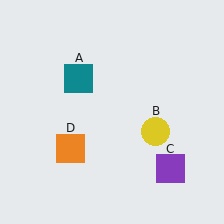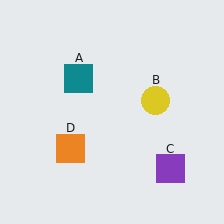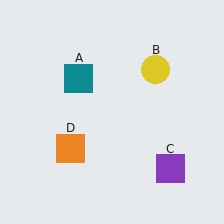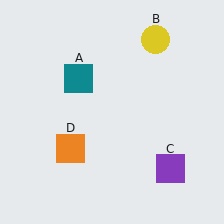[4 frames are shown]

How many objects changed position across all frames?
1 object changed position: yellow circle (object B).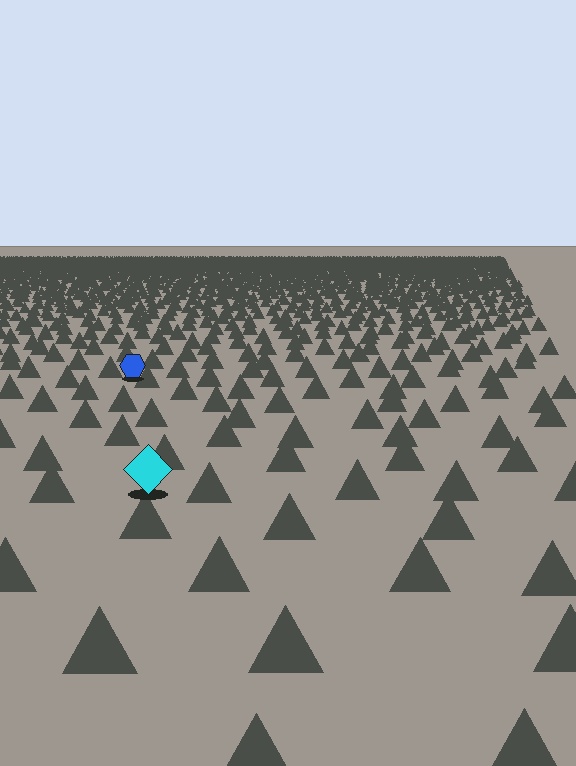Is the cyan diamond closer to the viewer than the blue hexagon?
Yes. The cyan diamond is closer — you can tell from the texture gradient: the ground texture is coarser near it.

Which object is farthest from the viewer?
The blue hexagon is farthest from the viewer. It appears smaller and the ground texture around it is denser.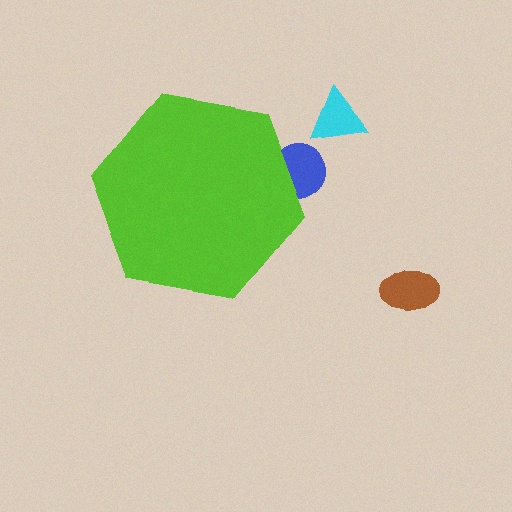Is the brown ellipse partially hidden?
No, the brown ellipse is fully visible.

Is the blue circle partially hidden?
Yes, the blue circle is partially hidden behind the lime hexagon.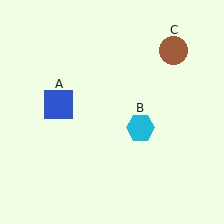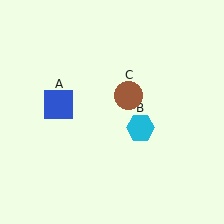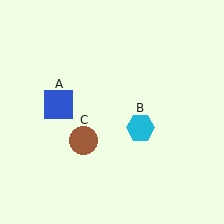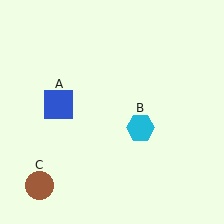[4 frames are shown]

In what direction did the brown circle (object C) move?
The brown circle (object C) moved down and to the left.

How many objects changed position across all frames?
1 object changed position: brown circle (object C).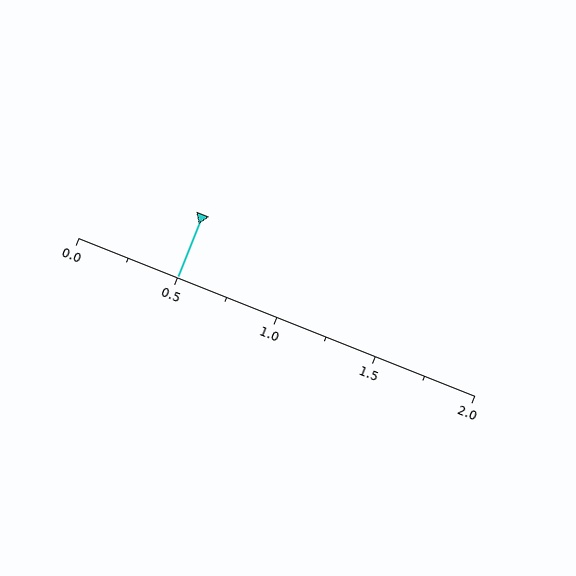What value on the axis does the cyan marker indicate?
The marker indicates approximately 0.5.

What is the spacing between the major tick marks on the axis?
The major ticks are spaced 0.5 apart.